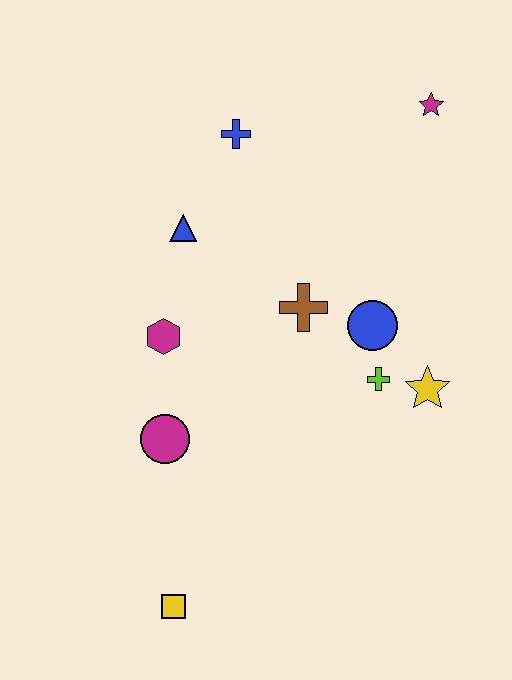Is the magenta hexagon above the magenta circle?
Yes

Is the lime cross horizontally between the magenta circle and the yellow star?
Yes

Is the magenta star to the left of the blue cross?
No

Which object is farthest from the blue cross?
The yellow square is farthest from the blue cross.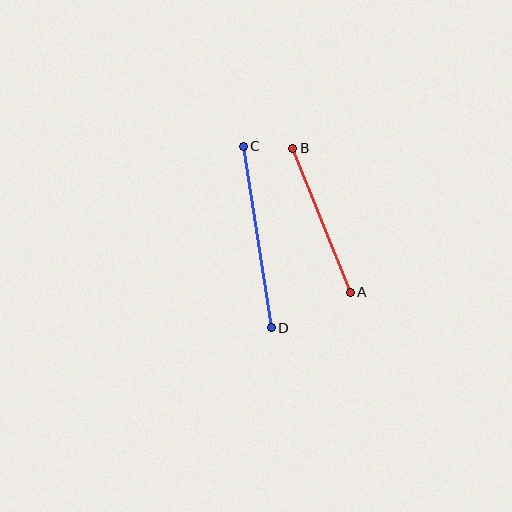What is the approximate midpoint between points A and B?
The midpoint is at approximately (322, 220) pixels.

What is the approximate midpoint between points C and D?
The midpoint is at approximately (257, 237) pixels.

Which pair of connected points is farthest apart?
Points C and D are farthest apart.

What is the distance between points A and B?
The distance is approximately 155 pixels.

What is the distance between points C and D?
The distance is approximately 184 pixels.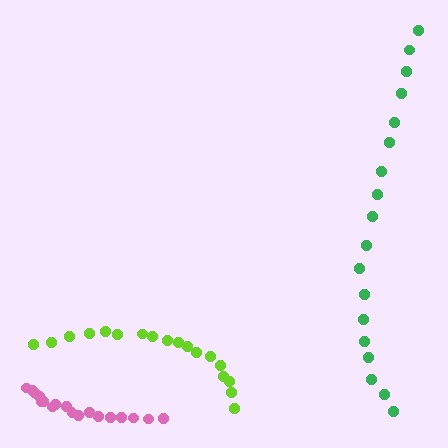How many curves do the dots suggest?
There are 3 distinct paths.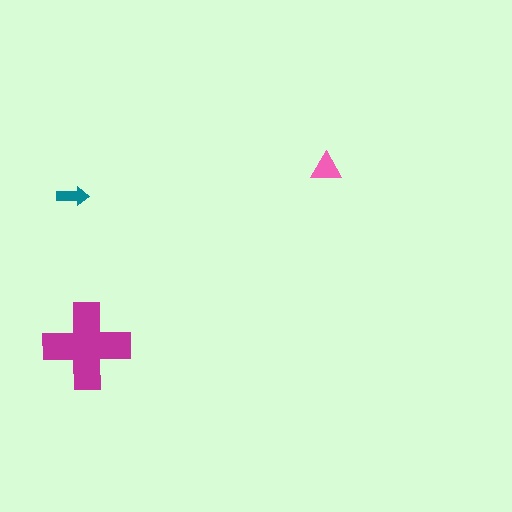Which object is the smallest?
The teal arrow.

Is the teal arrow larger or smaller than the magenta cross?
Smaller.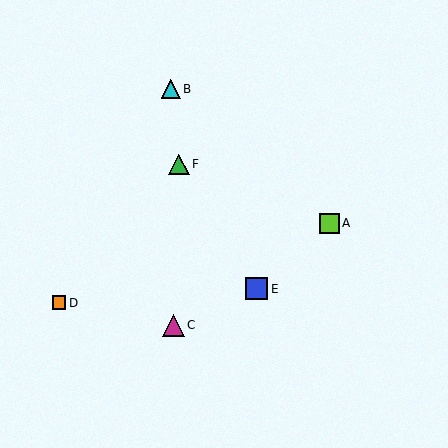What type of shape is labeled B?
Shape B is a cyan triangle.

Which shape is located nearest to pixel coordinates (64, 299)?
The orange square (labeled D) at (59, 303) is nearest to that location.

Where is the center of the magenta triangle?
The center of the magenta triangle is at (173, 325).